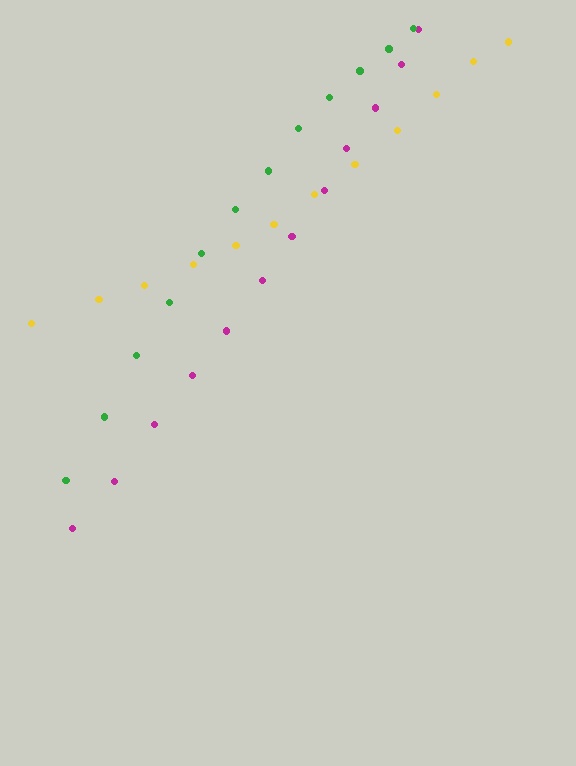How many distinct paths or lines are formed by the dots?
There are 3 distinct paths.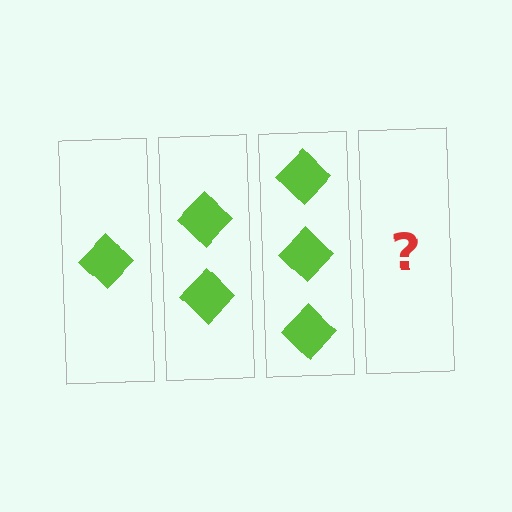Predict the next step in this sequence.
The next step is 4 diamonds.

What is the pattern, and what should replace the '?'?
The pattern is that each step adds one more diamond. The '?' should be 4 diamonds.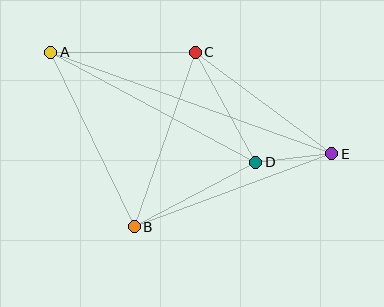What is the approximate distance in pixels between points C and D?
The distance between C and D is approximately 125 pixels.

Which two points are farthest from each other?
Points A and E are farthest from each other.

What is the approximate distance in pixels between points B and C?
The distance between B and C is approximately 185 pixels.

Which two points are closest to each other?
Points D and E are closest to each other.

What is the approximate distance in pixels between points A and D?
The distance between A and D is approximately 233 pixels.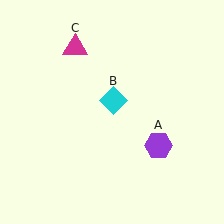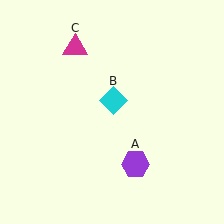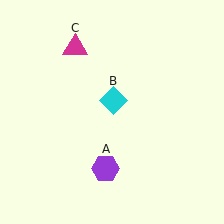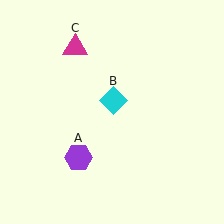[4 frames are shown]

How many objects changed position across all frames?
1 object changed position: purple hexagon (object A).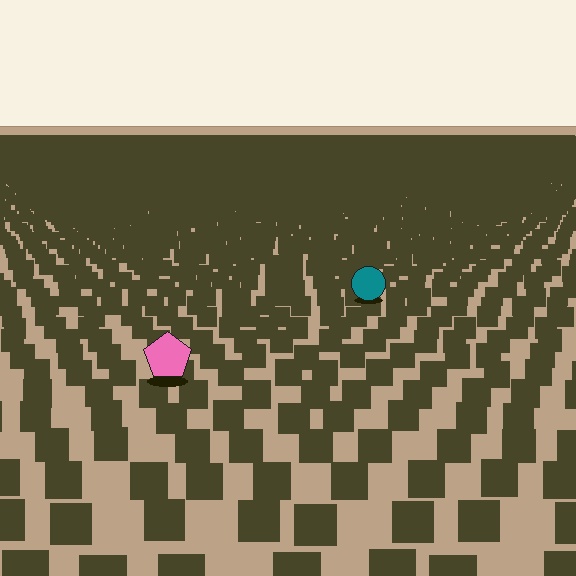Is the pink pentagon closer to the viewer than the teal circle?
Yes. The pink pentagon is closer — you can tell from the texture gradient: the ground texture is coarser near it.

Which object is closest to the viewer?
The pink pentagon is closest. The texture marks near it are larger and more spread out.